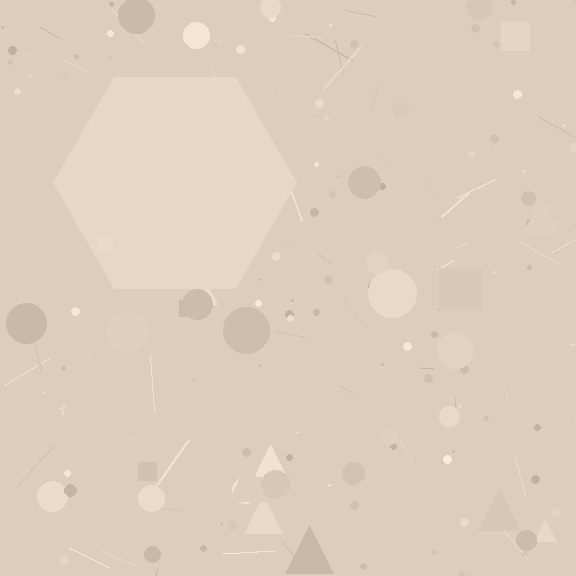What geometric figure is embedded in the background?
A hexagon is embedded in the background.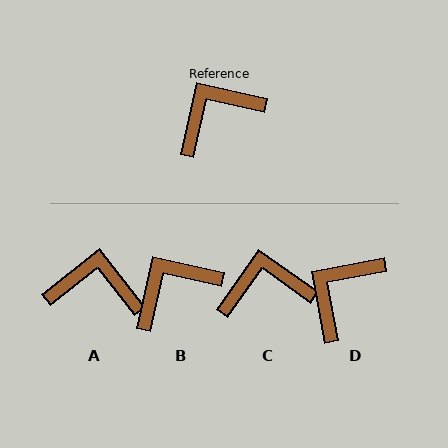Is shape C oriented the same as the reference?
No, it is off by about 23 degrees.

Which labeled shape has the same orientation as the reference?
B.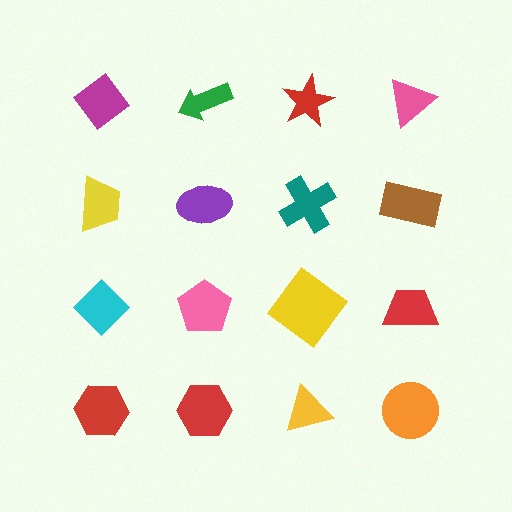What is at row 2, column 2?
A purple ellipse.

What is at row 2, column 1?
A yellow trapezoid.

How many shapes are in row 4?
4 shapes.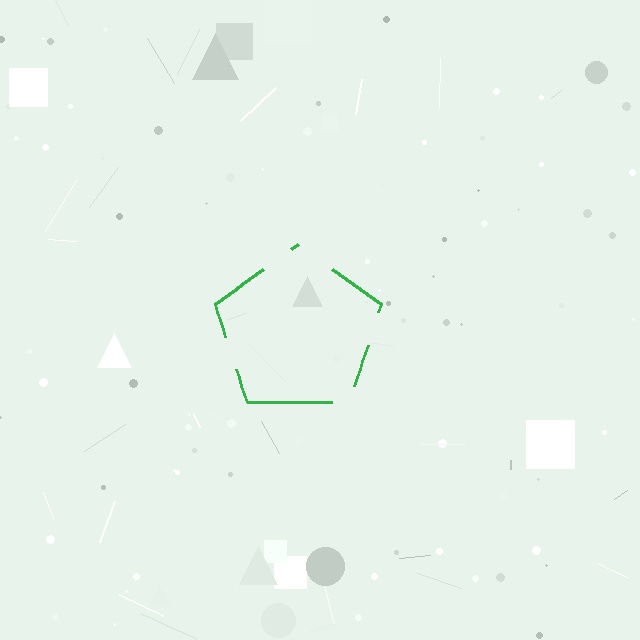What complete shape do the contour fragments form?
The contour fragments form a pentagon.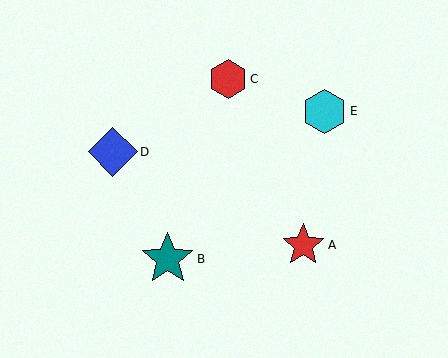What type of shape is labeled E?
Shape E is a cyan hexagon.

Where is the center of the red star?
The center of the red star is at (303, 245).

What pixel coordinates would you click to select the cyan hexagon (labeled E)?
Click at (325, 111) to select the cyan hexagon E.